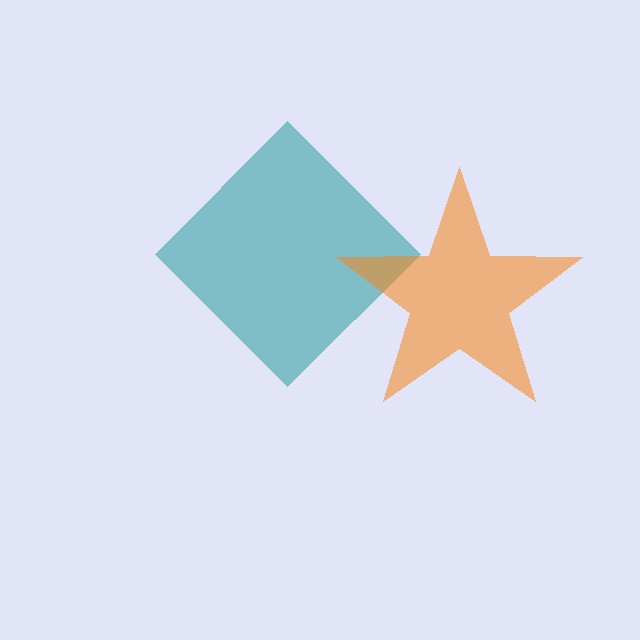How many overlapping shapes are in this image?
There are 2 overlapping shapes in the image.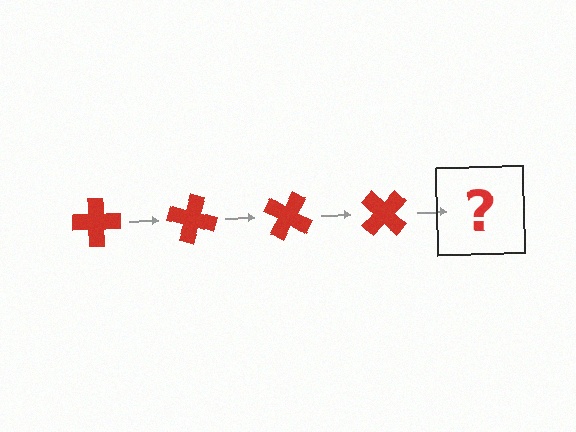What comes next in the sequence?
The next element should be a red cross rotated 60 degrees.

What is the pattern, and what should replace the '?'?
The pattern is that the cross rotates 15 degrees each step. The '?' should be a red cross rotated 60 degrees.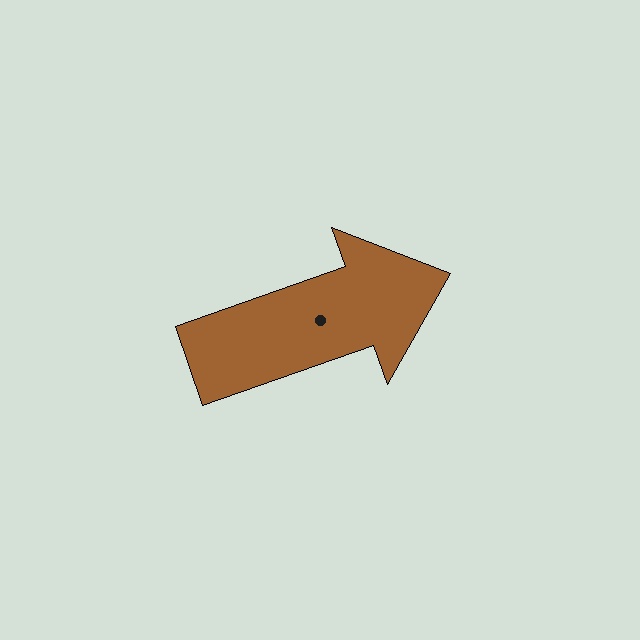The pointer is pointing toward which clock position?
Roughly 2 o'clock.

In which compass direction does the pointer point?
East.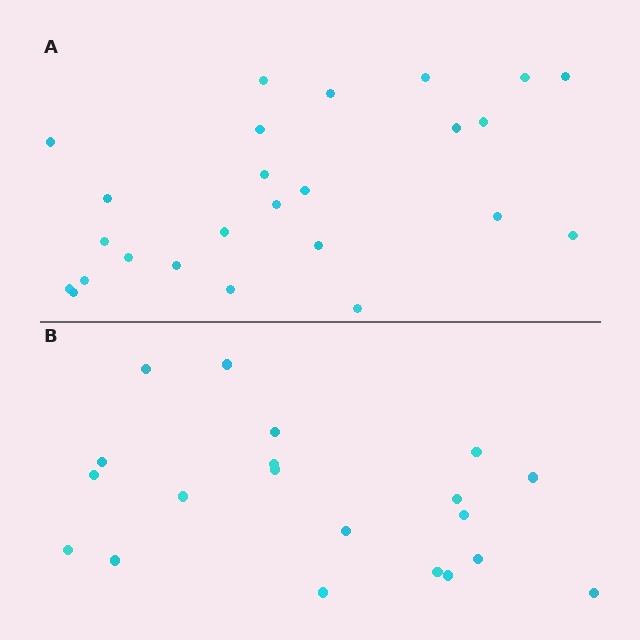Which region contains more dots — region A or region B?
Region A (the top region) has more dots.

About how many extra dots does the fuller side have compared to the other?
Region A has about 5 more dots than region B.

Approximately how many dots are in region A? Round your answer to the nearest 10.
About 20 dots. (The exact count is 25, which rounds to 20.)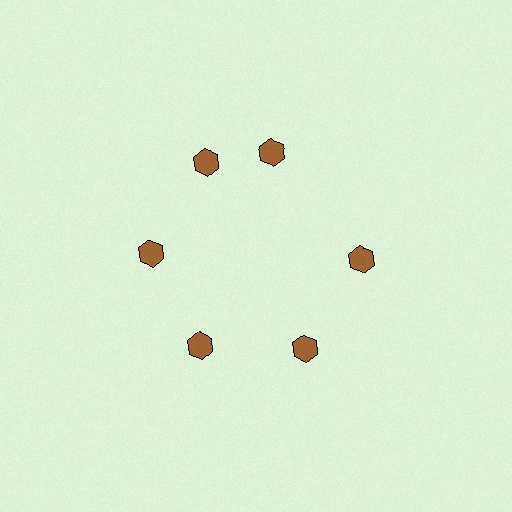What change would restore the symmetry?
The symmetry would be restored by rotating it back into even spacing with its neighbors so that all 6 hexagons sit at equal angles and equal distance from the center.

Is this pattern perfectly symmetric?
No. The 6 brown hexagons are arranged in a ring, but one element near the 1 o'clock position is rotated out of alignment along the ring, breaking the 6-fold rotational symmetry.